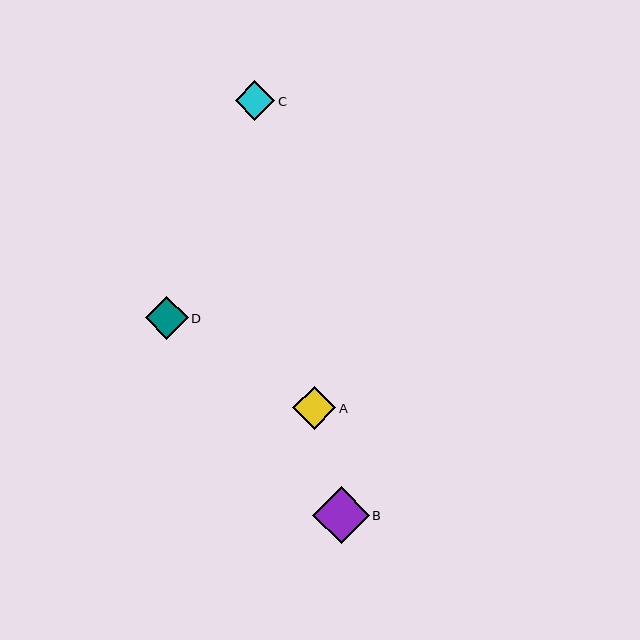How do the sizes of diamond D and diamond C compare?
Diamond D and diamond C are approximately the same size.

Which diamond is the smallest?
Diamond C is the smallest with a size of approximately 40 pixels.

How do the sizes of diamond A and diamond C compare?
Diamond A and diamond C are approximately the same size.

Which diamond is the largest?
Diamond B is the largest with a size of approximately 57 pixels.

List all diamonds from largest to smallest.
From largest to smallest: B, D, A, C.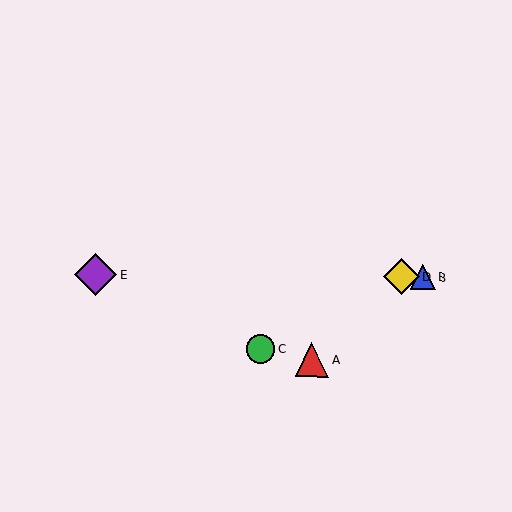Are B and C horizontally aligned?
No, B is at y≈277 and C is at y≈349.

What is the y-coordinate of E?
Object E is at y≈275.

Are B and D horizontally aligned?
Yes, both are at y≈277.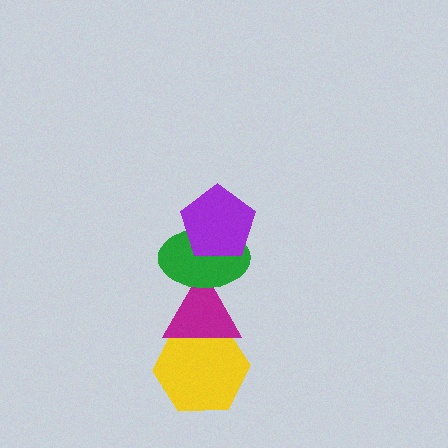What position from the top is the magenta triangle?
The magenta triangle is 3rd from the top.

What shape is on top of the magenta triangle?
The green ellipse is on top of the magenta triangle.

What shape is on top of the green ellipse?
The purple pentagon is on top of the green ellipse.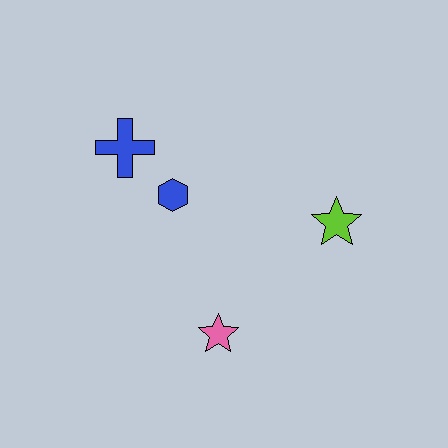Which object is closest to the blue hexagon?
The blue cross is closest to the blue hexagon.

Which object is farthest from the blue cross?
The lime star is farthest from the blue cross.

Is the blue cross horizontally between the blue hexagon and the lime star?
No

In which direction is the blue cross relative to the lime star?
The blue cross is to the left of the lime star.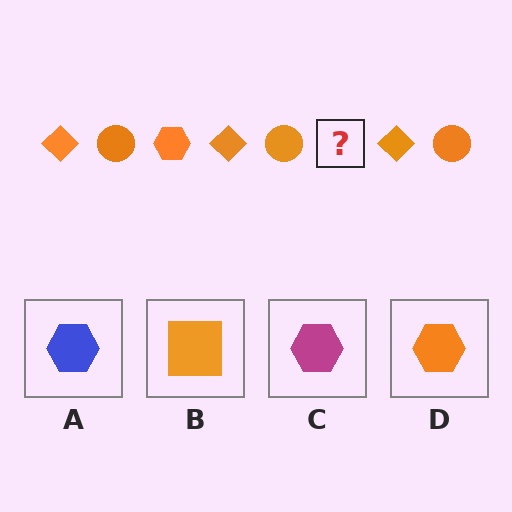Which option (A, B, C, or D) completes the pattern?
D.